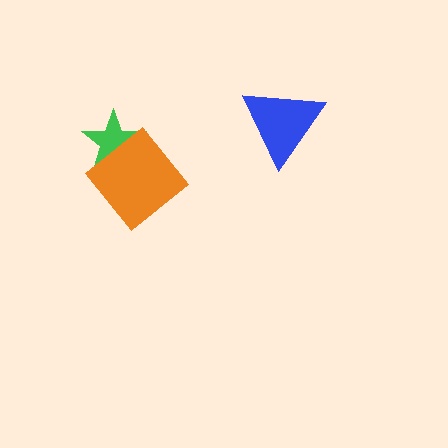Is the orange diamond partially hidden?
No, no other shape covers it.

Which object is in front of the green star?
The orange diamond is in front of the green star.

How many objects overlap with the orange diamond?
1 object overlaps with the orange diamond.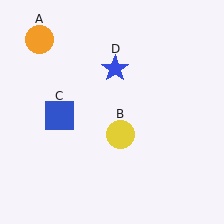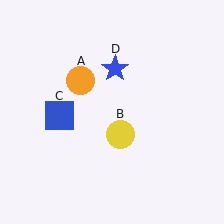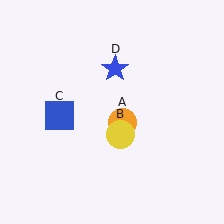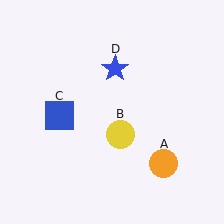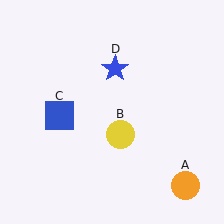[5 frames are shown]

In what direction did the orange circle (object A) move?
The orange circle (object A) moved down and to the right.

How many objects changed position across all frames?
1 object changed position: orange circle (object A).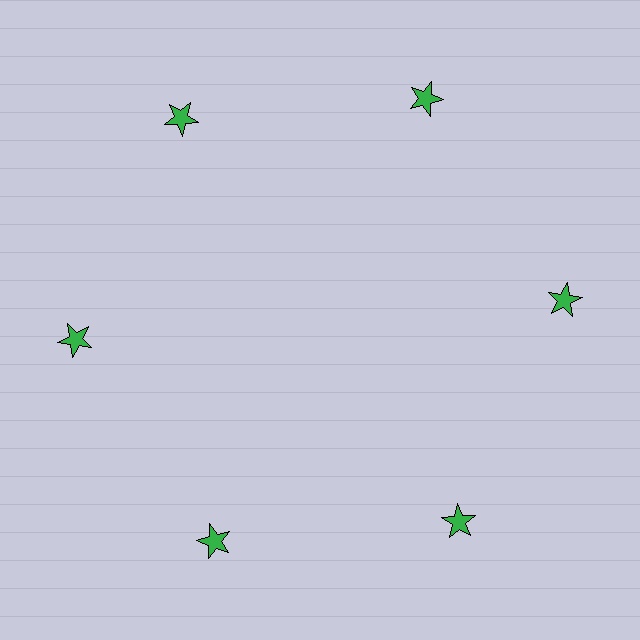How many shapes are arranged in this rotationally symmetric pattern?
There are 6 shapes, arranged in 6 groups of 1.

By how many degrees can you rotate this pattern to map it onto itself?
The pattern maps onto itself every 60 degrees of rotation.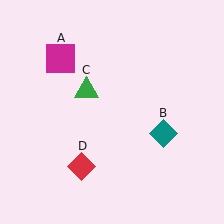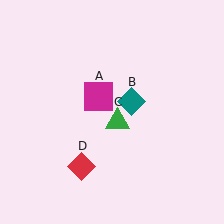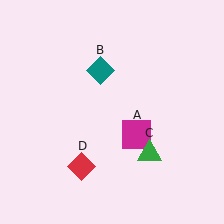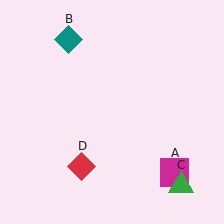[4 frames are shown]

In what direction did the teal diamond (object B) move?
The teal diamond (object B) moved up and to the left.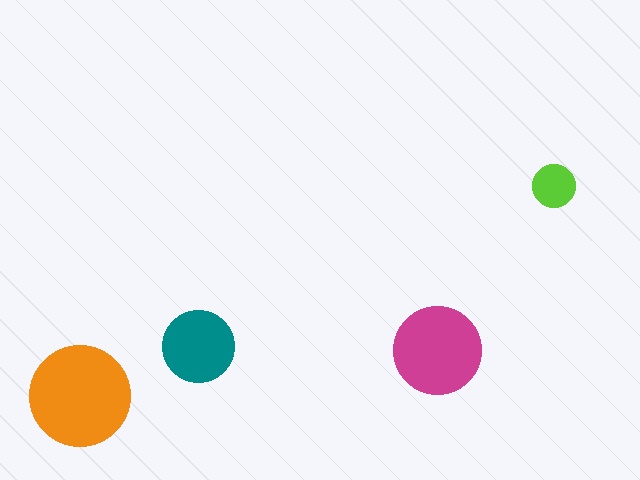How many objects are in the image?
There are 4 objects in the image.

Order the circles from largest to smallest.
the orange one, the magenta one, the teal one, the lime one.